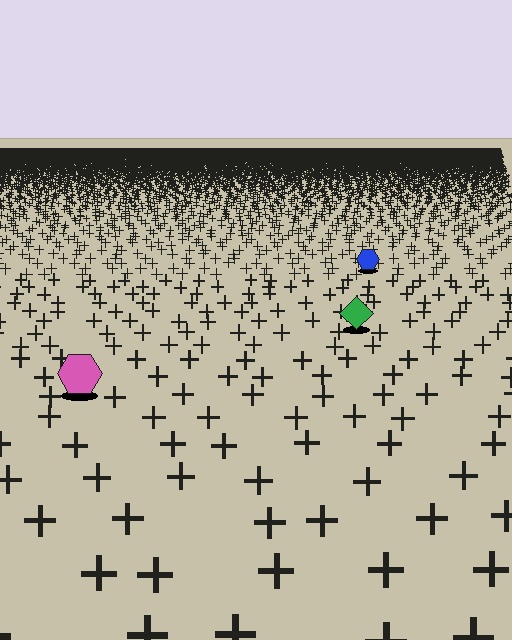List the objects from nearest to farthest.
From nearest to farthest: the pink hexagon, the green diamond, the blue hexagon.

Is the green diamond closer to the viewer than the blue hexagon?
Yes. The green diamond is closer — you can tell from the texture gradient: the ground texture is coarser near it.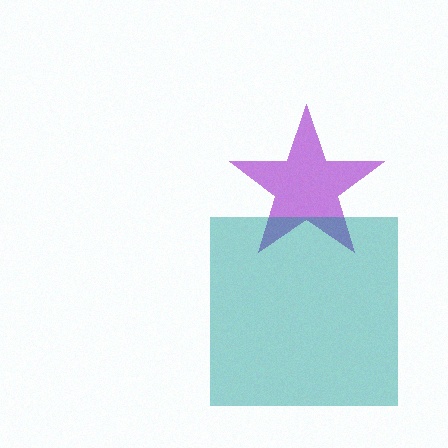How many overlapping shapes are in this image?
There are 2 overlapping shapes in the image.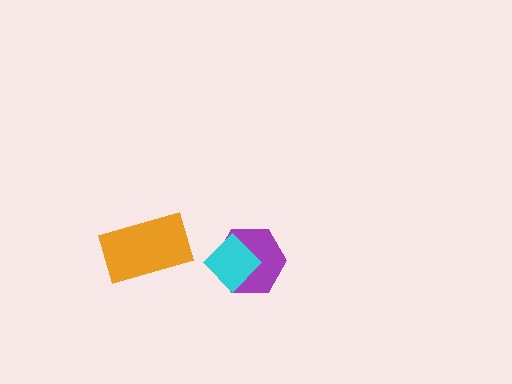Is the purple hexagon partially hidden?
Yes, it is partially covered by another shape.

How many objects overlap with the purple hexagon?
1 object overlaps with the purple hexagon.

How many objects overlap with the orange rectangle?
0 objects overlap with the orange rectangle.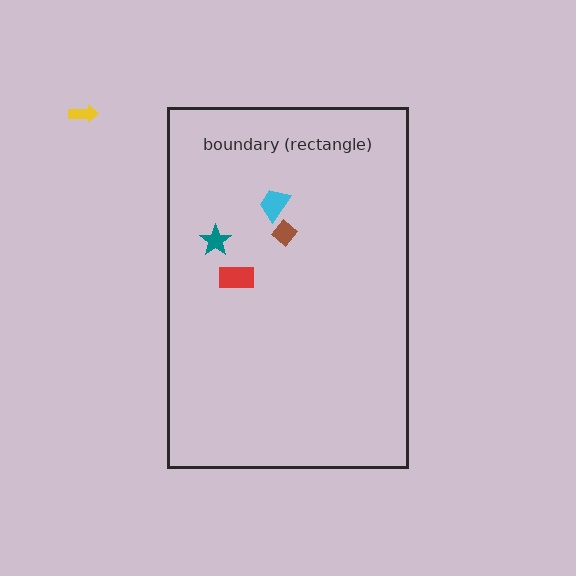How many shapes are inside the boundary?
4 inside, 1 outside.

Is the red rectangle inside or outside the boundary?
Inside.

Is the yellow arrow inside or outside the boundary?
Outside.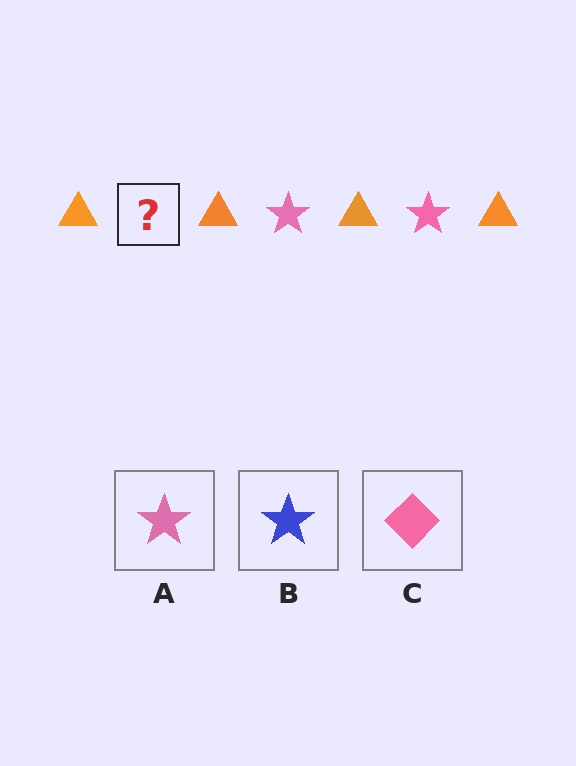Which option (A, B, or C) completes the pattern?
A.